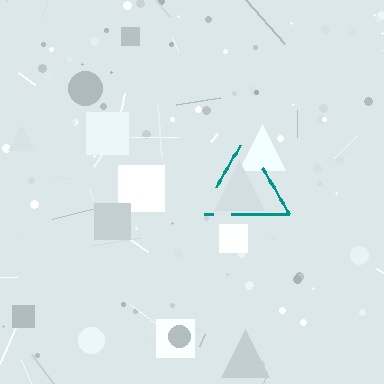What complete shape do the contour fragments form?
The contour fragments form a triangle.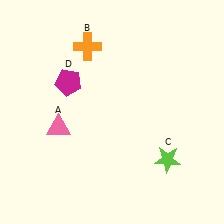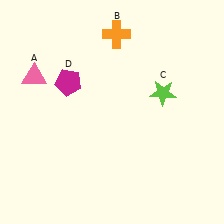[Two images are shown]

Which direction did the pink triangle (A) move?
The pink triangle (A) moved up.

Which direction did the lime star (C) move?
The lime star (C) moved up.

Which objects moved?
The objects that moved are: the pink triangle (A), the orange cross (B), the lime star (C).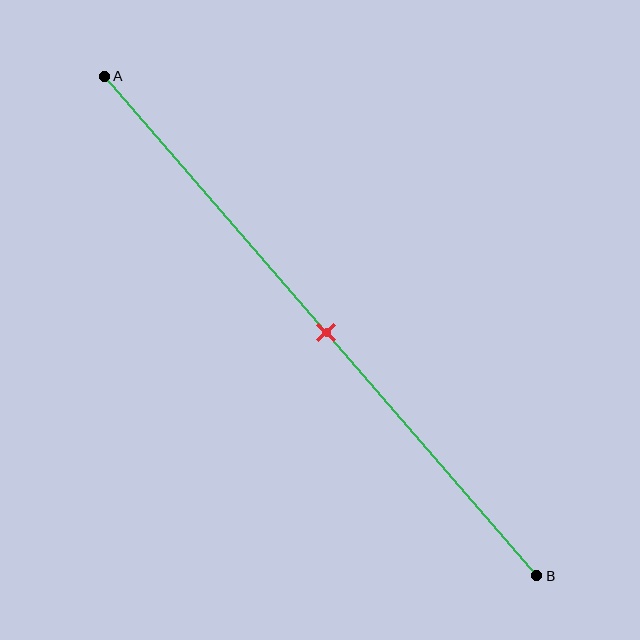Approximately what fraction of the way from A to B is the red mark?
The red mark is approximately 50% of the way from A to B.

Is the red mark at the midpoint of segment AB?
Yes, the mark is approximately at the midpoint.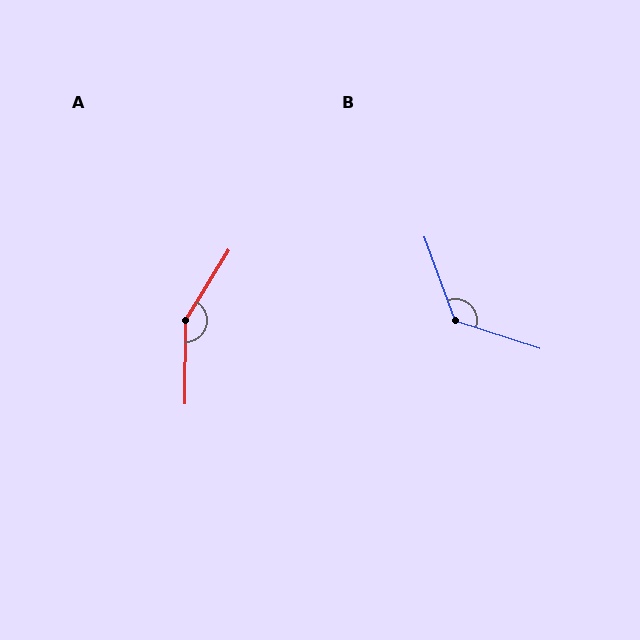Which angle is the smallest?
B, at approximately 128 degrees.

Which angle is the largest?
A, at approximately 149 degrees.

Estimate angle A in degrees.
Approximately 149 degrees.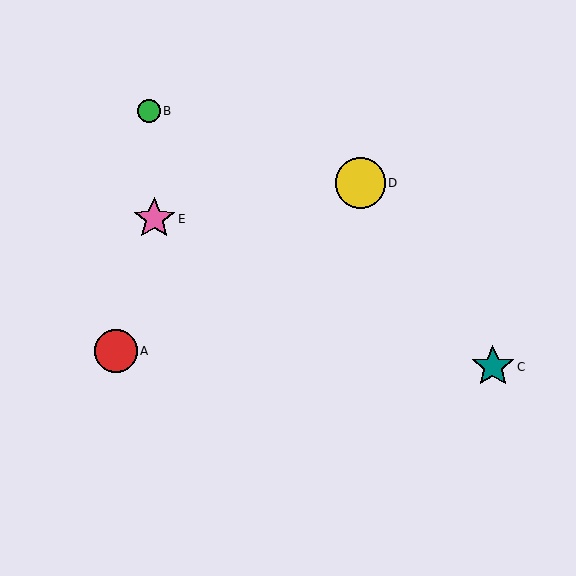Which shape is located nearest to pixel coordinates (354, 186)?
The yellow circle (labeled D) at (360, 183) is nearest to that location.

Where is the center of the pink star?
The center of the pink star is at (154, 219).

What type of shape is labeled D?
Shape D is a yellow circle.